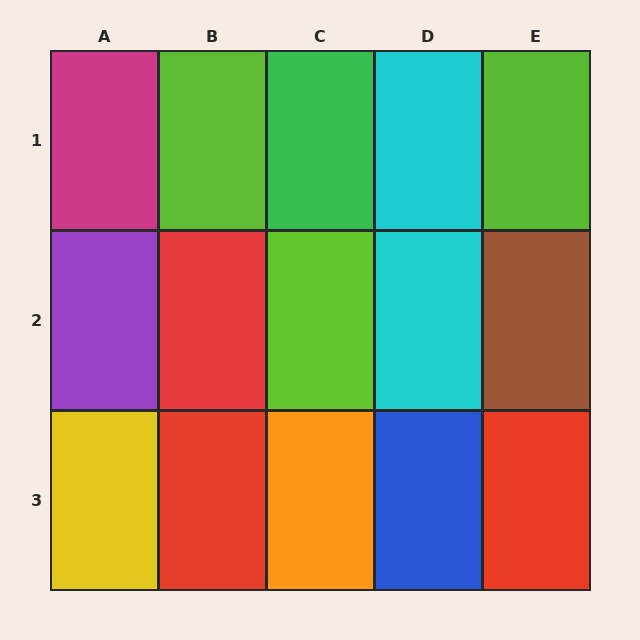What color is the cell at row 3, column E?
Red.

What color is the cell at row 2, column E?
Brown.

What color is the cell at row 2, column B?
Red.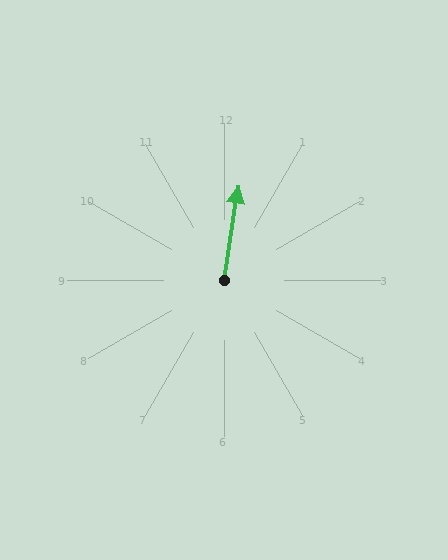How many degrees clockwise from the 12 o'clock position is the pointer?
Approximately 8 degrees.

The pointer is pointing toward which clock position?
Roughly 12 o'clock.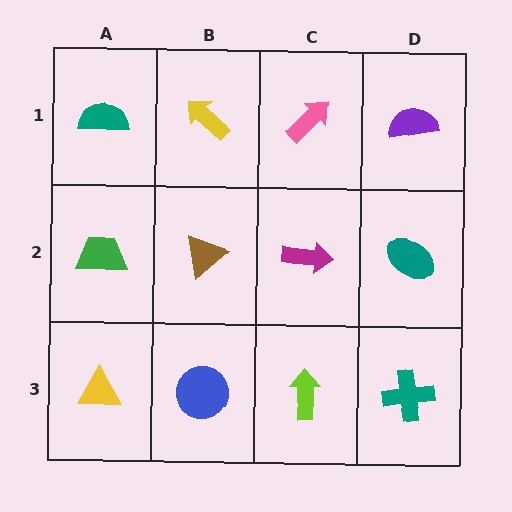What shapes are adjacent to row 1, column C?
A magenta arrow (row 2, column C), a yellow arrow (row 1, column B), a purple semicircle (row 1, column D).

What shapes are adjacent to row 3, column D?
A teal ellipse (row 2, column D), a lime arrow (row 3, column C).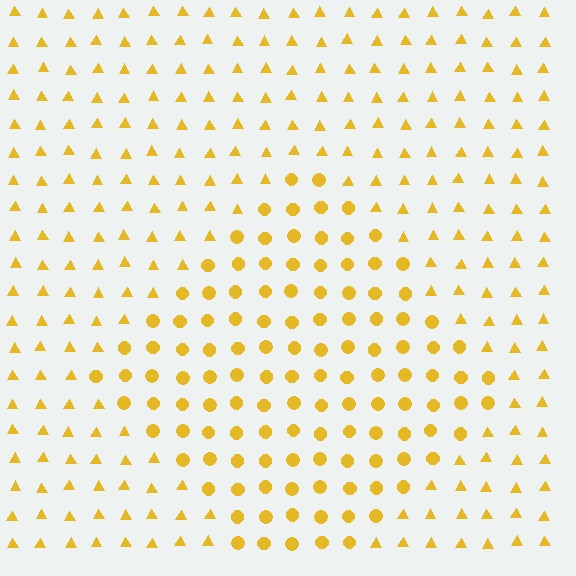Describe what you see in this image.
The image is filled with small yellow elements arranged in a uniform grid. A diamond-shaped region contains circles, while the surrounding area contains triangles. The boundary is defined purely by the change in element shape.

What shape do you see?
I see a diamond.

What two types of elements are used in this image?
The image uses circles inside the diamond region and triangles outside it.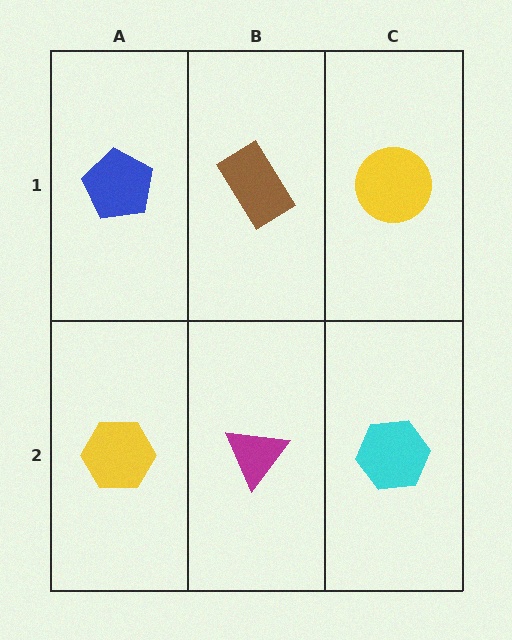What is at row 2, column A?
A yellow hexagon.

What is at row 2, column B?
A magenta triangle.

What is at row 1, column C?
A yellow circle.